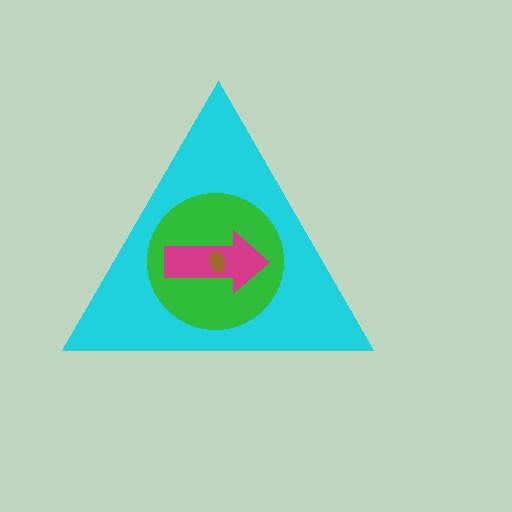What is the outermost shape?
The cyan triangle.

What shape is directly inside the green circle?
The magenta arrow.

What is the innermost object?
The brown ellipse.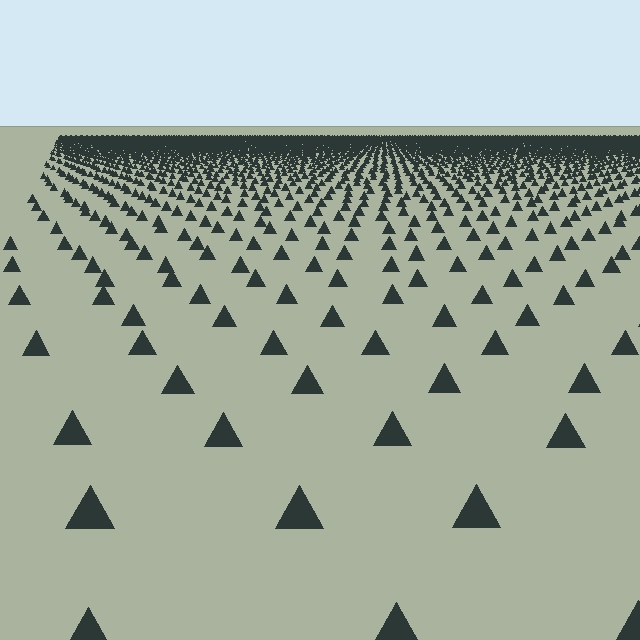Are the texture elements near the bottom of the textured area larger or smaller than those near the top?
Larger. Near the bottom, elements are closer to the viewer and appear at a bigger on-screen size.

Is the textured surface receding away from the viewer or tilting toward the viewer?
The surface is receding away from the viewer. Texture elements get smaller and denser toward the top.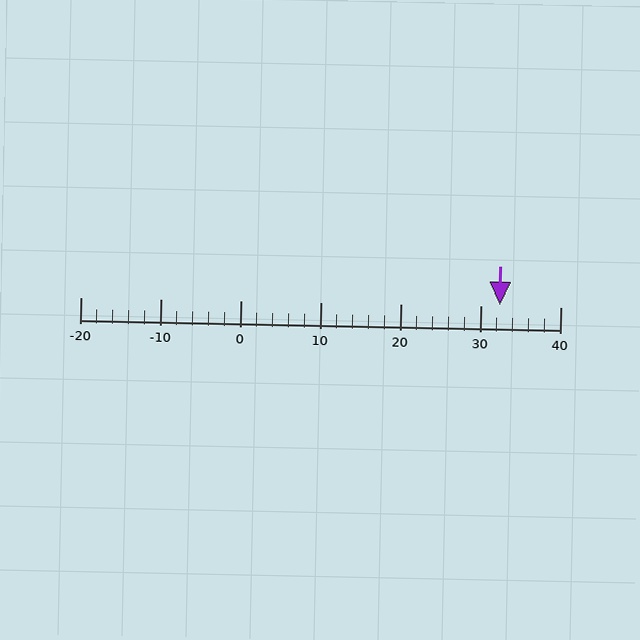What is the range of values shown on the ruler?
The ruler shows values from -20 to 40.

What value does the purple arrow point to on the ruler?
The purple arrow points to approximately 32.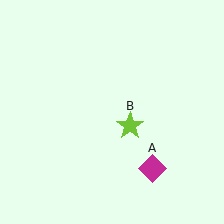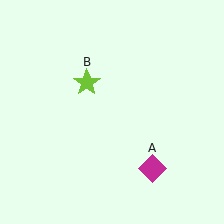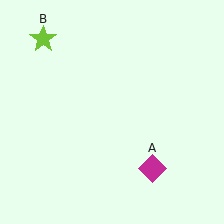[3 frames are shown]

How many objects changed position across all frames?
1 object changed position: lime star (object B).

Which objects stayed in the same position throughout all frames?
Magenta diamond (object A) remained stationary.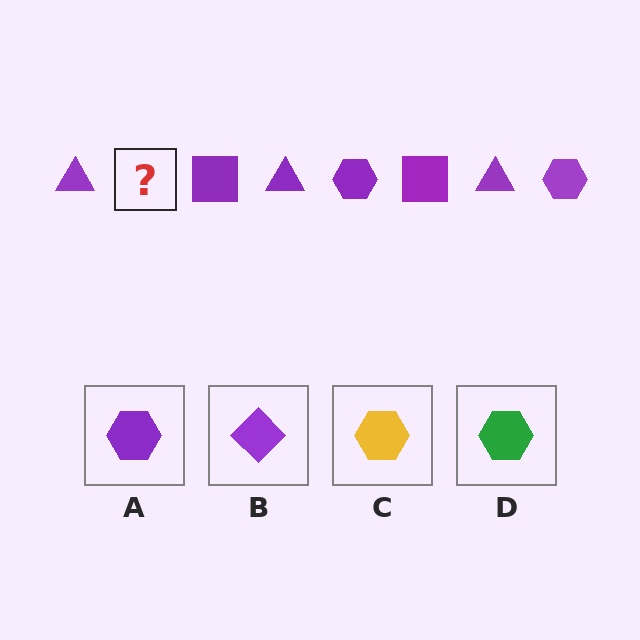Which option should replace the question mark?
Option A.